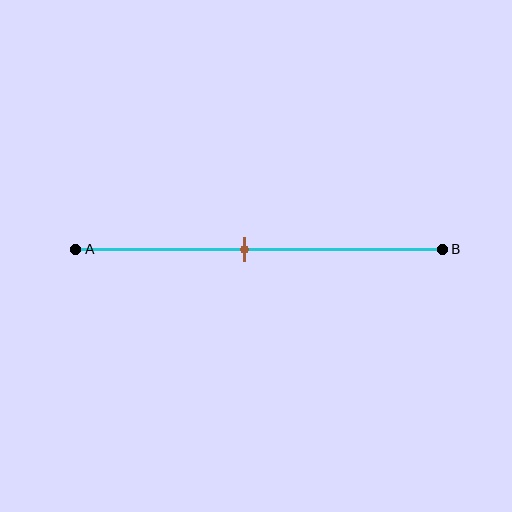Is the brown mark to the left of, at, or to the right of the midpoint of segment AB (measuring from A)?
The brown mark is to the left of the midpoint of segment AB.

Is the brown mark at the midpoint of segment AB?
No, the mark is at about 45% from A, not at the 50% midpoint.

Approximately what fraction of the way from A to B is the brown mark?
The brown mark is approximately 45% of the way from A to B.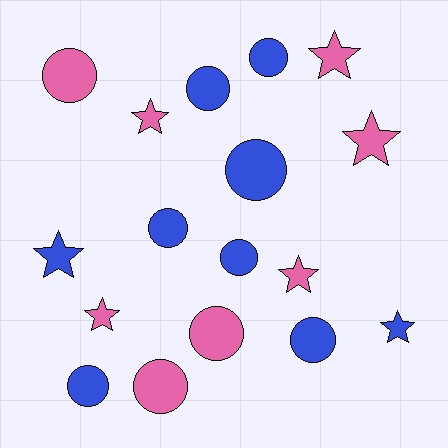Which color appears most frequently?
Blue, with 9 objects.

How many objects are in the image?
There are 17 objects.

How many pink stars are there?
There are 5 pink stars.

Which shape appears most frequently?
Circle, with 10 objects.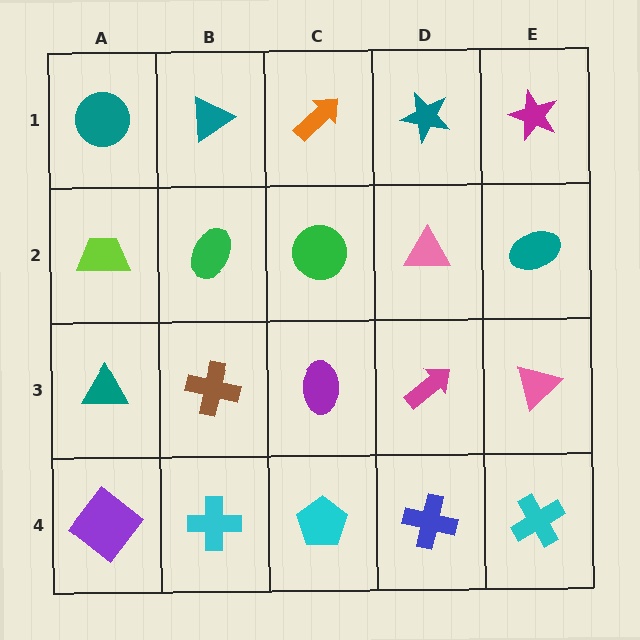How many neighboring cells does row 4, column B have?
3.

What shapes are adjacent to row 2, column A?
A teal circle (row 1, column A), a teal triangle (row 3, column A), a green ellipse (row 2, column B).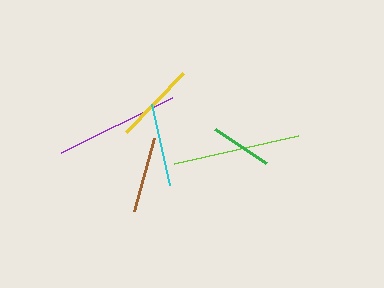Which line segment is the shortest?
The green line is the shortest at approximately 60 pixels.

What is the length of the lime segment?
The lime segment is approximately 127 pixels long.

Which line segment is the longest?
The lime line is the longest at approximately 127 pixels.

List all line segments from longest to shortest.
From longest to shortest: lime, purple, cyan, yellow, brown, green.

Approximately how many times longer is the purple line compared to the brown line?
The purple line is approximately 1.6 times the length of the brown line.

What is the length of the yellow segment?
The yellow segment is approximately 82 pixels long.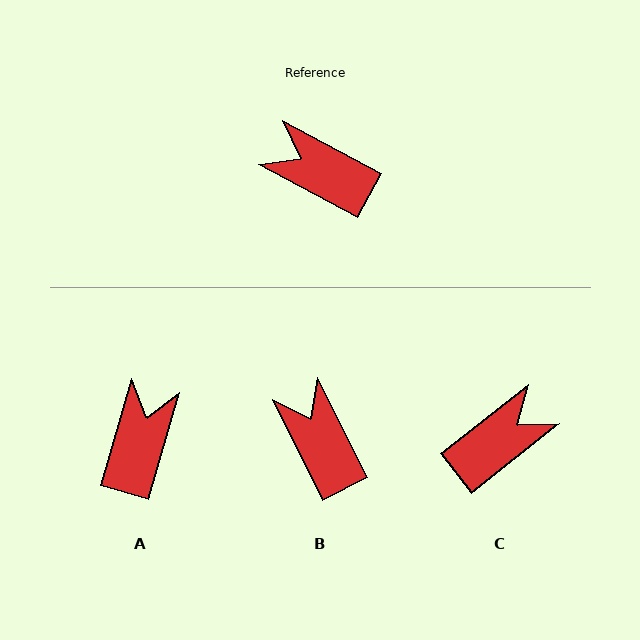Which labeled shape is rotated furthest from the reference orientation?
C, about 113 degrees away.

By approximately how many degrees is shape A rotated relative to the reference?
Approximately 78 degrees clockwise.